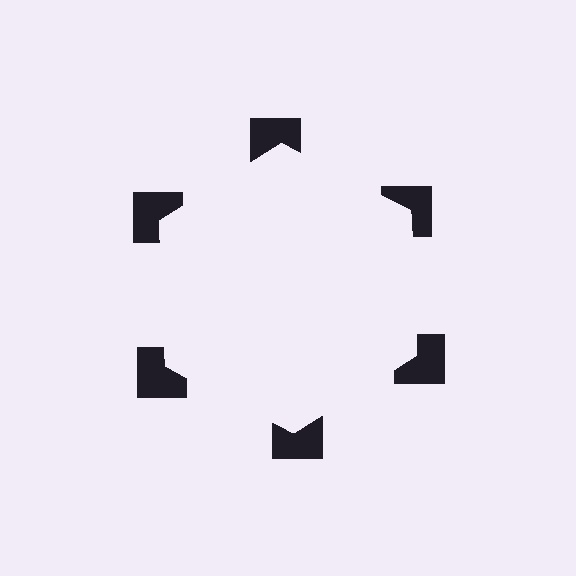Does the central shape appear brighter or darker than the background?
It typically appears slightly brighter than the background, even though no actual brightness change is drawn.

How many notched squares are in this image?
There are 6 — one at each vertex of the illusory hexagon.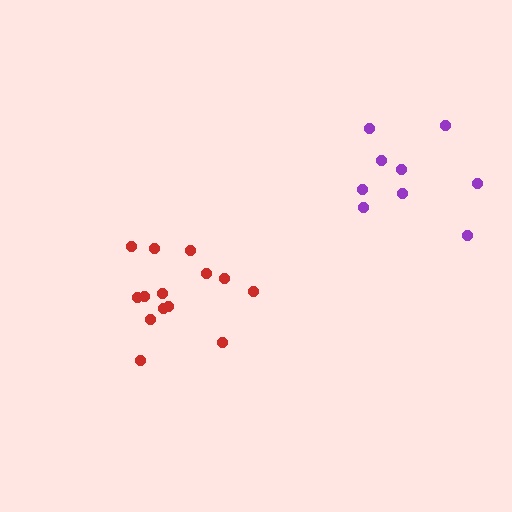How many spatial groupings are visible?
There are 2 spatial groupings.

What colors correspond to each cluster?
The clusters are colored: red, purple.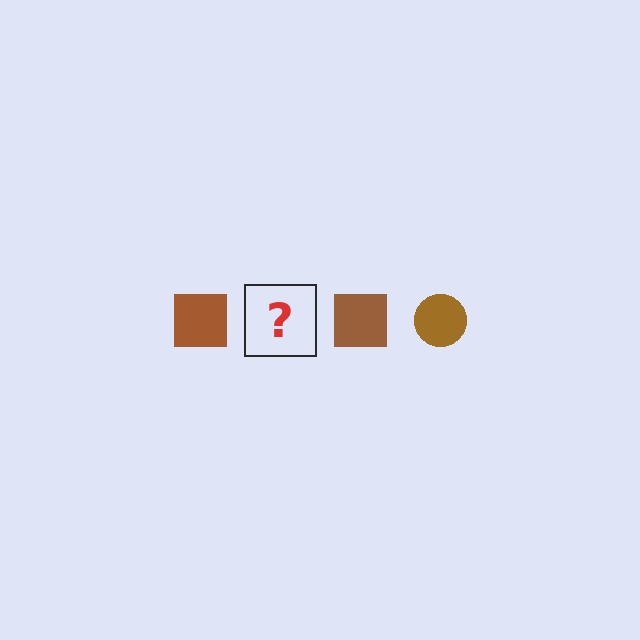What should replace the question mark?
The question mark should be replaced with a brown circle.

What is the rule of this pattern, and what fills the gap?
The rule is that the pattern cycles through square, circle shapes in brown. The gap should be filled with a brown circle.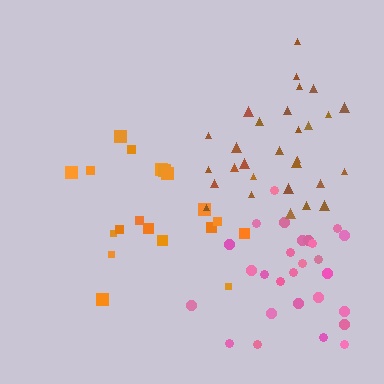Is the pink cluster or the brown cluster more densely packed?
Brown.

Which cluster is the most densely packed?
Brown.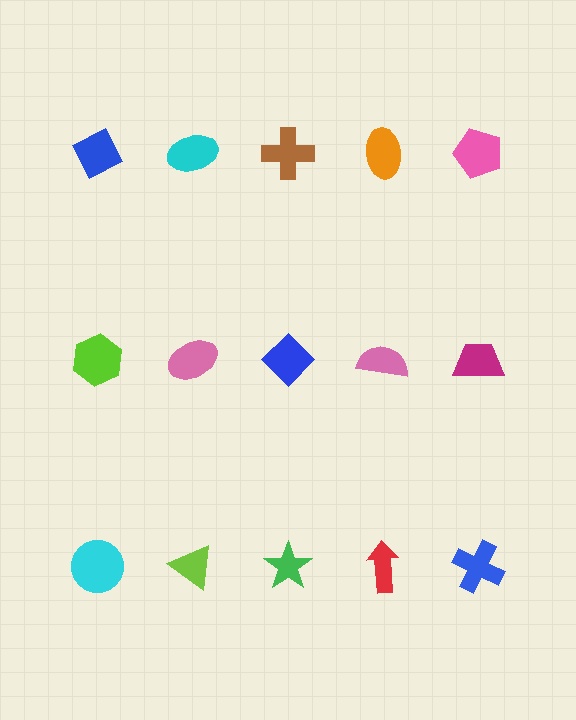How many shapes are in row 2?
5 shapes.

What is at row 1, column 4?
An orange ellipse.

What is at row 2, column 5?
A magenta trapezoid.